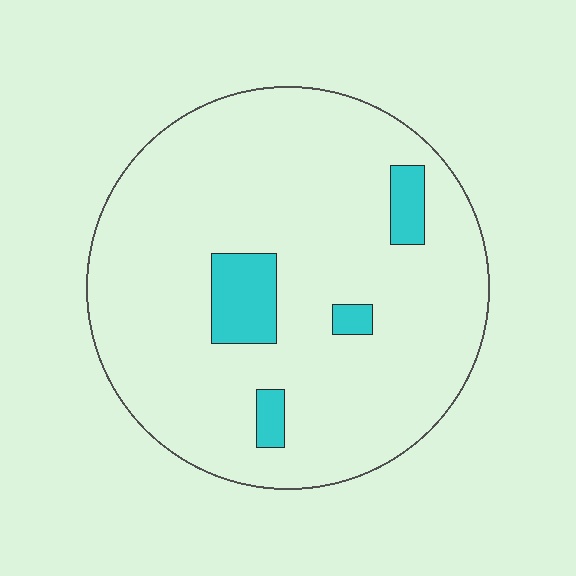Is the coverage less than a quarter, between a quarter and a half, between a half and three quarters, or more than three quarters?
Less than a quarter.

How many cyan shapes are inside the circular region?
4.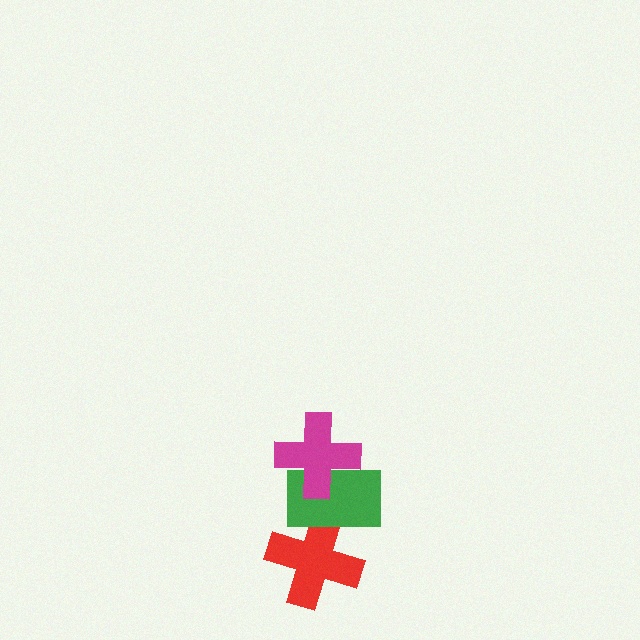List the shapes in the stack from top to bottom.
From top to bottom: the magenta cross, the green rectangle, the red cross.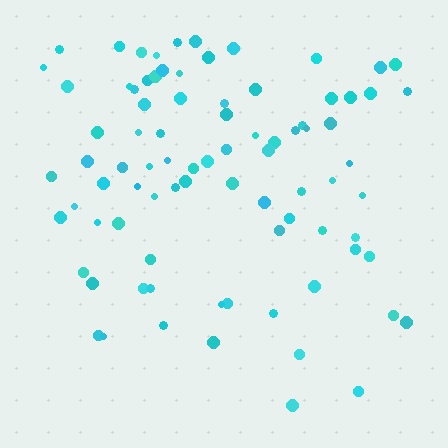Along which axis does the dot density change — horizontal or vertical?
Vertical.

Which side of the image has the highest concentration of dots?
The top.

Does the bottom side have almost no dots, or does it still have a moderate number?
Still a moderate number, just noticeably fewer than the top.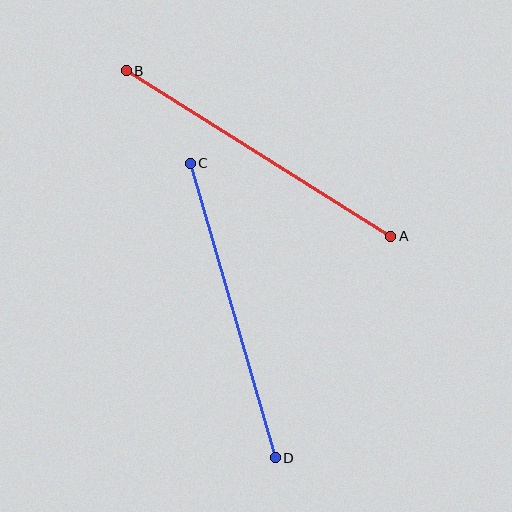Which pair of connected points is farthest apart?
Points A and B are farthest apart.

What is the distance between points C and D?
The distance is approximately 307 pixels.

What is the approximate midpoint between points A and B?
The midpoint is at approximately (259, 154) pixels.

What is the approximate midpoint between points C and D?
The midpoint is at approximately (233, 310) pixels.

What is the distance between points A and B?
The distance is approximately 312 pixels.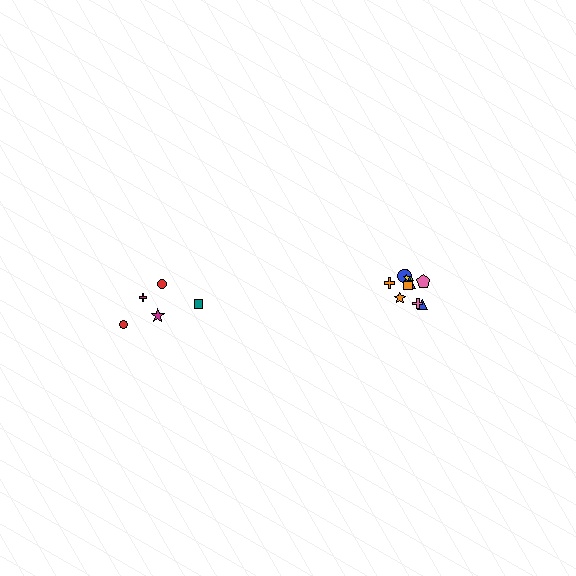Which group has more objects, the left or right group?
The right group.